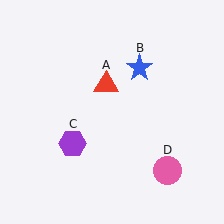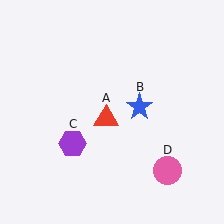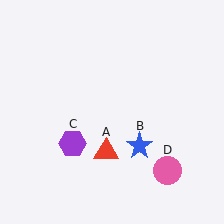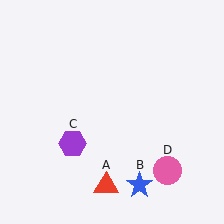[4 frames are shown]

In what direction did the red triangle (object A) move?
The red triangle (object A) moved down.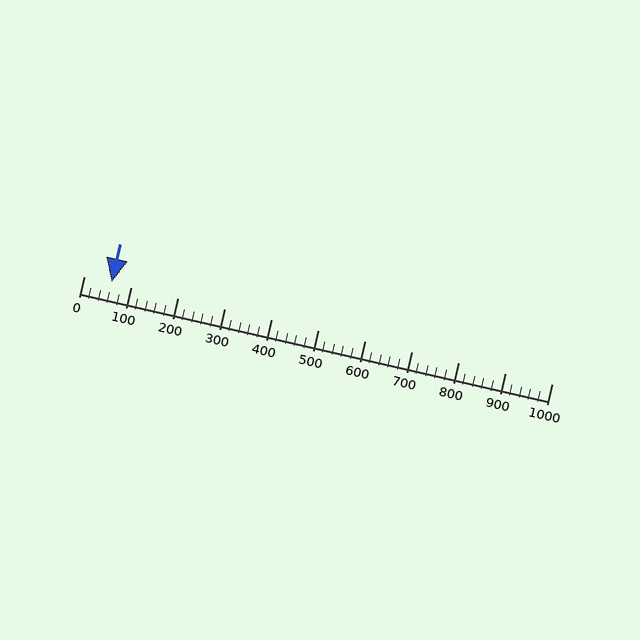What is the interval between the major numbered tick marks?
The major tick marks are spaced 100 units apart.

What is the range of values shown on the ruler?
The ruler shows values from 0 to 1000.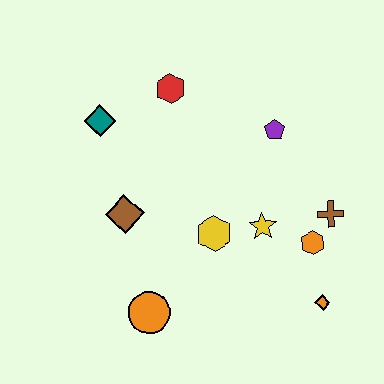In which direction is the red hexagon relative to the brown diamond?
The red hexagon is above the brown diamond.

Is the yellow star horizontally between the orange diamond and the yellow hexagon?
Yes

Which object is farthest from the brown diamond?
The orange diamond is farthest from the brown diamond.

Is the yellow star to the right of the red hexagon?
Yes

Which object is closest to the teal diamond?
The red hexagon is closest to the teal diamond.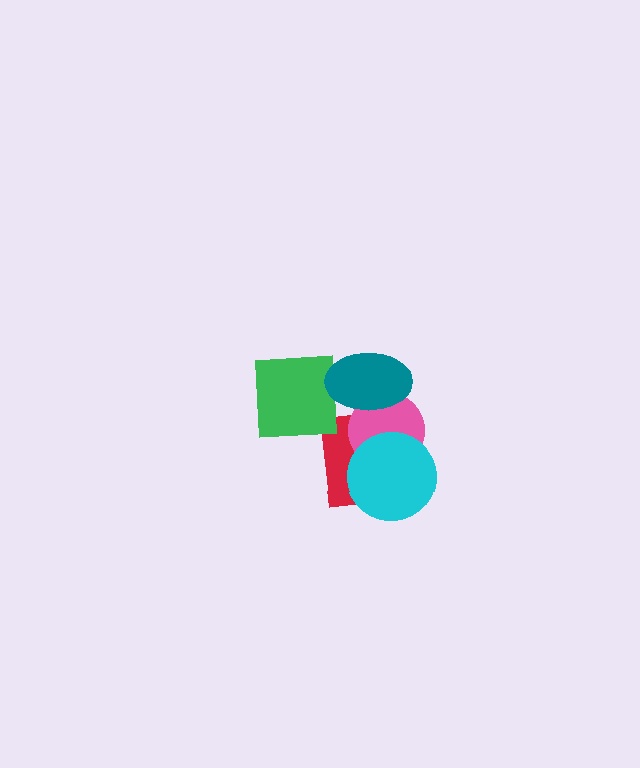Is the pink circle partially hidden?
Yes, it is partially covered by another shape.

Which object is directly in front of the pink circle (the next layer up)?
The cyan circle is directly in front of the pink circle.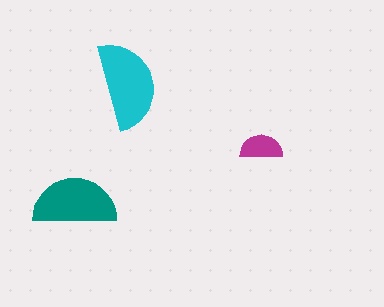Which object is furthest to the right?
The magenta semicircle is rightmost.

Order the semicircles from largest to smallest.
the cyan one, the teal one, the magenta one.